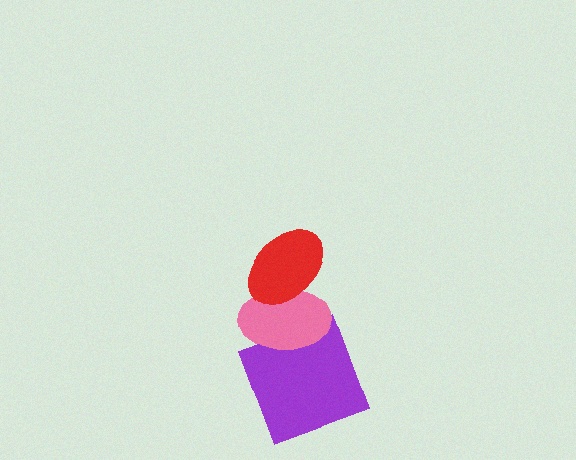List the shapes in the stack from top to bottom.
From top to bottom: the red ellipse, the pink ellipse, the purple square.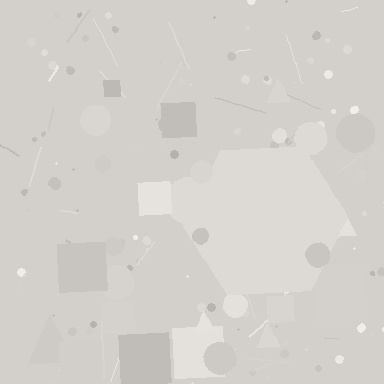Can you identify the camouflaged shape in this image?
The camouflaged shape is a hexagon.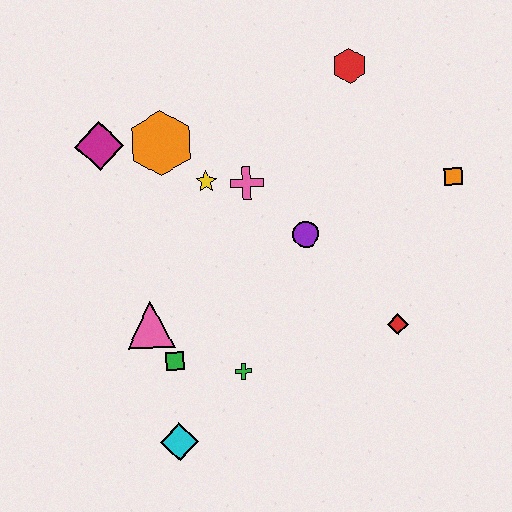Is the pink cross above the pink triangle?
Yes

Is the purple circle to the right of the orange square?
No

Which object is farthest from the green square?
The red hexagon is farthest from the green square.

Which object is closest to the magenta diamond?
The orange hexagon is closest to the magenta diamond.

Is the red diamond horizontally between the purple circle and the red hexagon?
No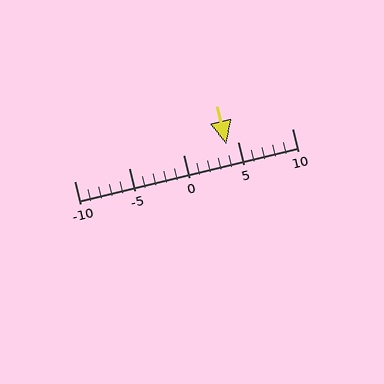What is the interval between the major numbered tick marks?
The major tick marks are spaced 5 units apart.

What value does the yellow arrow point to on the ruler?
The yellow arrow points to approximately 4.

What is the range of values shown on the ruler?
The ruler shows values from -10 to 10.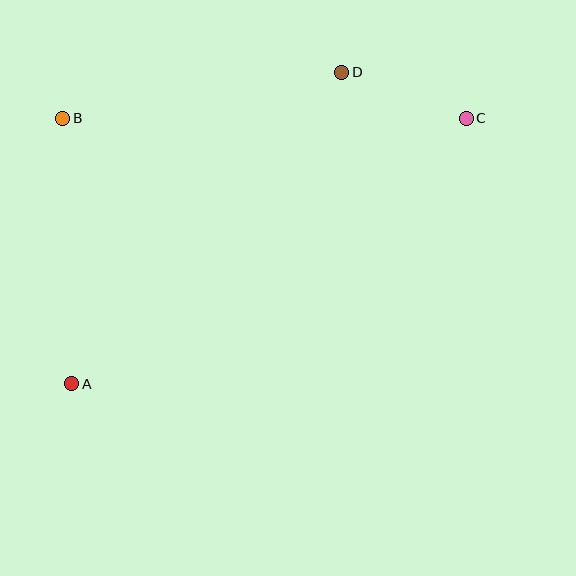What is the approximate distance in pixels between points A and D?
The distance between A and D is approximately 412 pixels.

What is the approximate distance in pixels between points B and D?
The distance between B and D is approximately 282 pixels.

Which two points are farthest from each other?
Points A and C are farthest from each other.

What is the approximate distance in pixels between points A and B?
The distance between A and B is approximately 265 pixels.